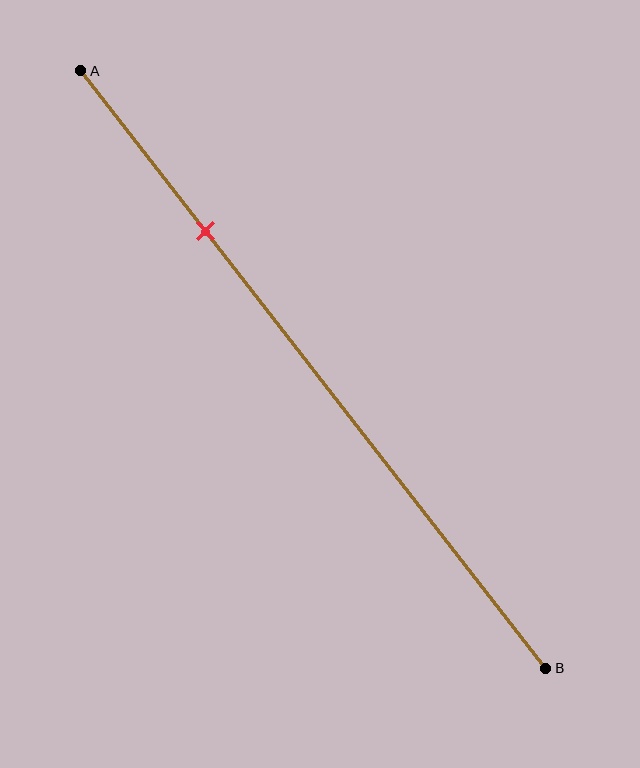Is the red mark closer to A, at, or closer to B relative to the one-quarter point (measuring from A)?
The red mark is approximately at the one-quarter point of segment AB.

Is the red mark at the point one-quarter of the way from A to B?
Yes, the mark is approximately at the one-quarter point.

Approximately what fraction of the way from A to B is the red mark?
The red mark is approximately 25% of the way from A to B.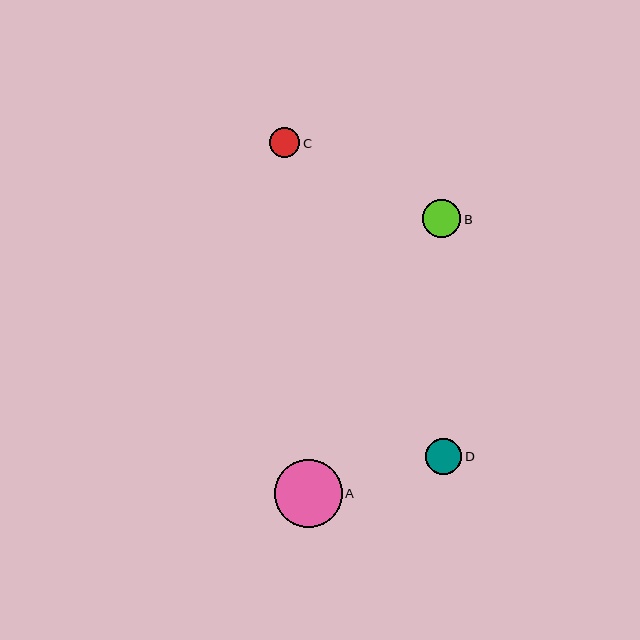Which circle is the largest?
Circle A is the largest with a size of approximately 68 pixels.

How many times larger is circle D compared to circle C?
Circle D is approximately 1.2 times the size of circle C.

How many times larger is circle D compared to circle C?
Circle D is approximately 1.2 times the size of circle C.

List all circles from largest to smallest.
From largest to smallest: A, B, D, C.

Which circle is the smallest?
Circle C is the smallest with a size of approximately 31 pixels.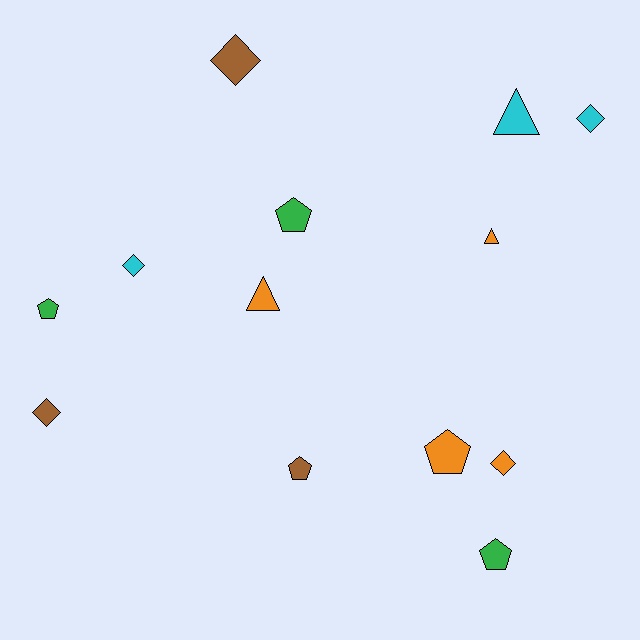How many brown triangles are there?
There are no brown triangles.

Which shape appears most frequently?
Diamond, with 5 objects.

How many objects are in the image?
There are 13 objects.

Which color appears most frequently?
Orange, with 4 objects.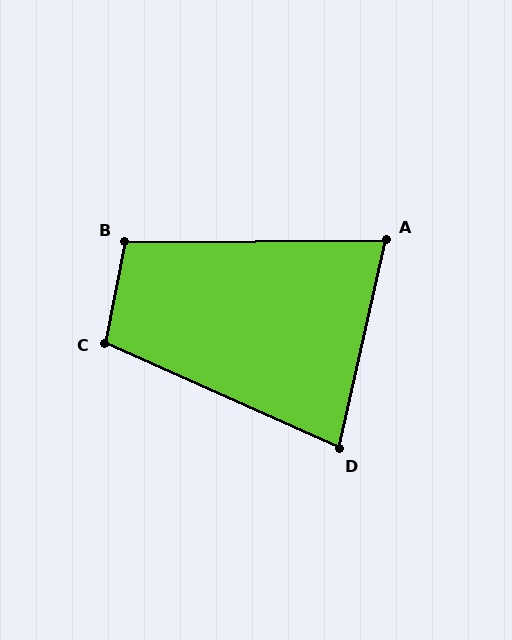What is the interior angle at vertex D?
Approximately 78 degrees (acute).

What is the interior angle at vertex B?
Approximately 102 degrees (obtuse).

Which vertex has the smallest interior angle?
A, at approximately 77 degrees.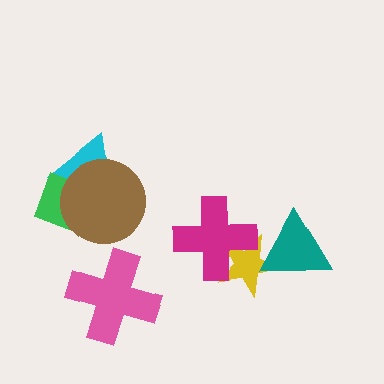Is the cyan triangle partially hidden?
Yes, it is partially covered by another shape.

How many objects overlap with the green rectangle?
2 objects overlap with the green rectangle.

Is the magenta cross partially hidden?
No, no other shape covers it.